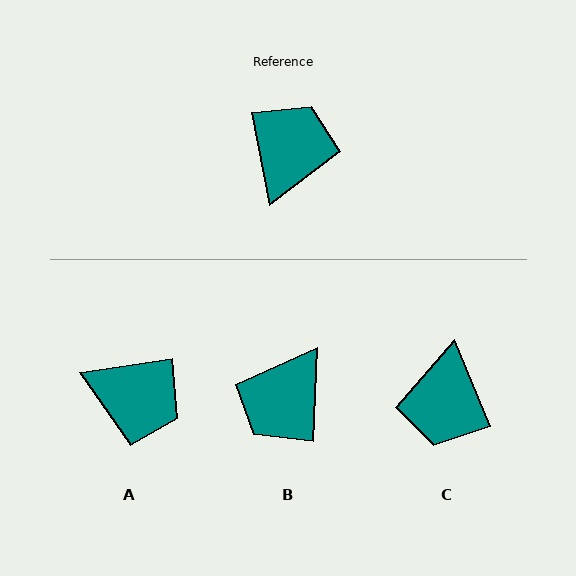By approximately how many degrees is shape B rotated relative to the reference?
Approximately 167 degrees counter-clockwise.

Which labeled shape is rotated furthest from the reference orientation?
C, about 168 degrees away.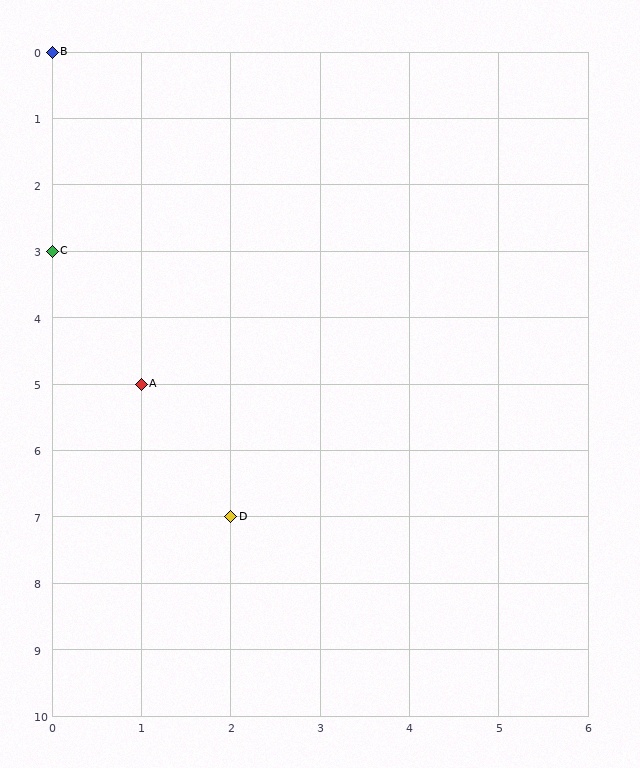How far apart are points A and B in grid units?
Points A and B are 1 column and 5 rows apart (about 5.1 grid units diagonally).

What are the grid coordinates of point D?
Point D is at grid coordinates (2, 7).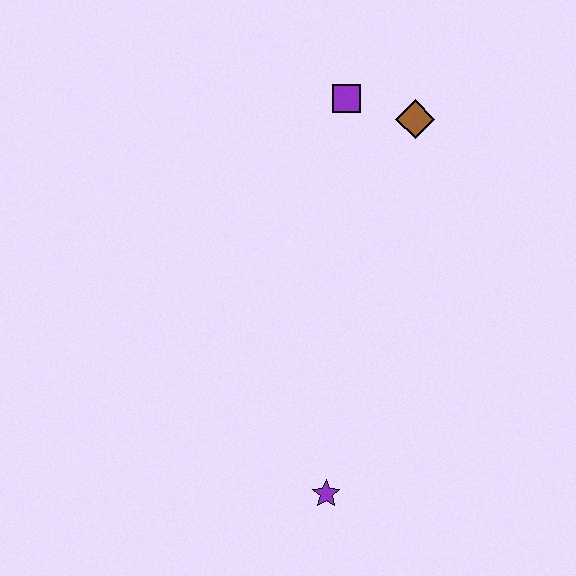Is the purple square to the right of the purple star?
Yes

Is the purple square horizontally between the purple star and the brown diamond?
Yes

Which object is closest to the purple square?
The brown diamond is closest to the purple square.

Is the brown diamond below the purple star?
No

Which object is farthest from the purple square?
The purple star is farthest from the purple square.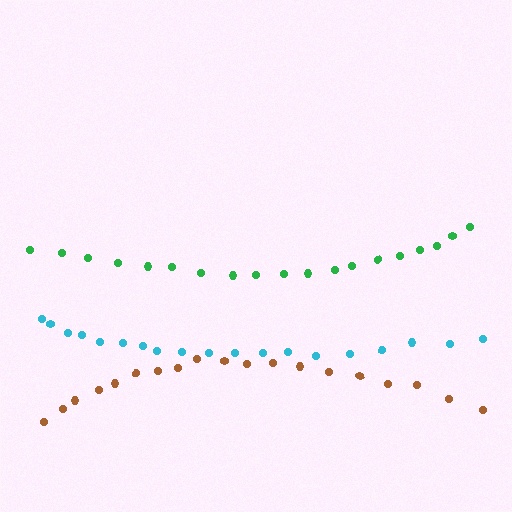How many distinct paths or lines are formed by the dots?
There are 3 distinct paths.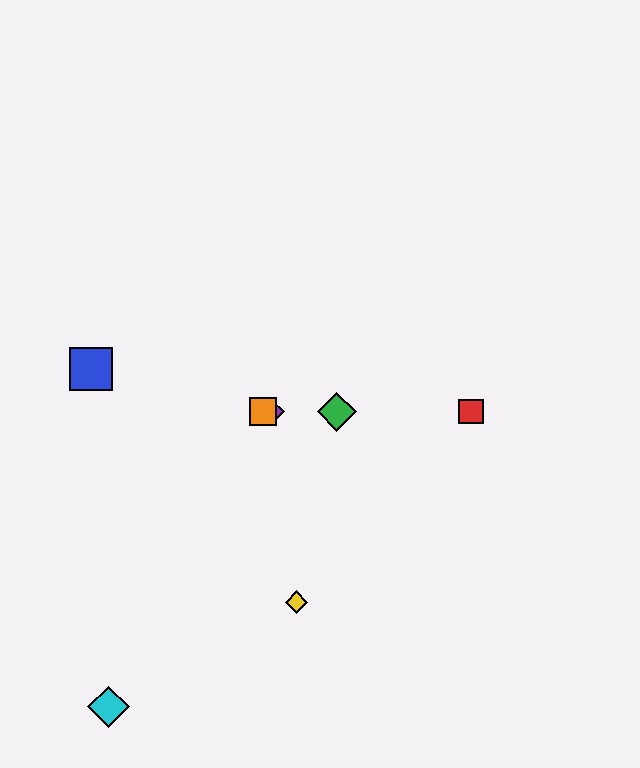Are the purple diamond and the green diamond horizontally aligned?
Yes, both are at y≈412.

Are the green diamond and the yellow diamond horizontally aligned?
No, the green diamond is at y≈412 and the yellow diamond is at y≈602.